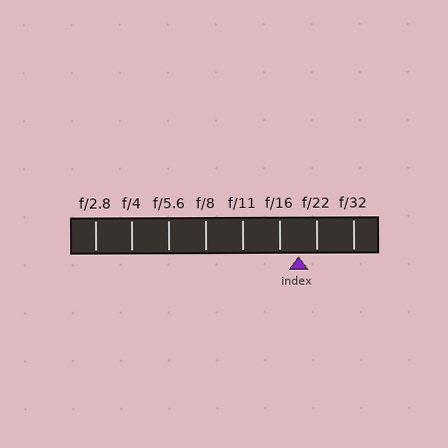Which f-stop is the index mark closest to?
The index mark is closest to f/22.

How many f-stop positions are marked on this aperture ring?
There are 8 f-stop positions marked.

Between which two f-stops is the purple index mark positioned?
The index mark is between f/16 and f/22.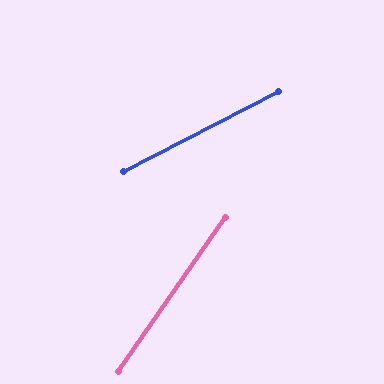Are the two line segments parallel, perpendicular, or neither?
Neither parallel nor perpendicular — they differ by about 28°.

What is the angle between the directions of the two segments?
Approximately 28 degrees.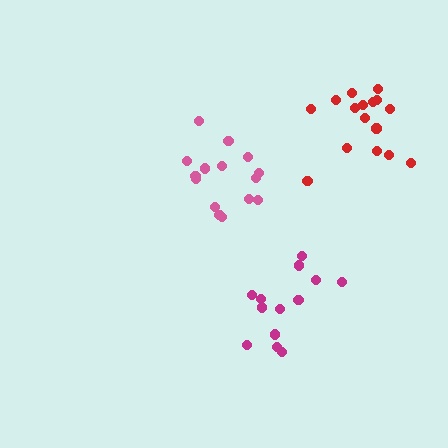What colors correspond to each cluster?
The clusters are colored: pink, magenta, red.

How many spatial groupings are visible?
There are 3 spatial groupings.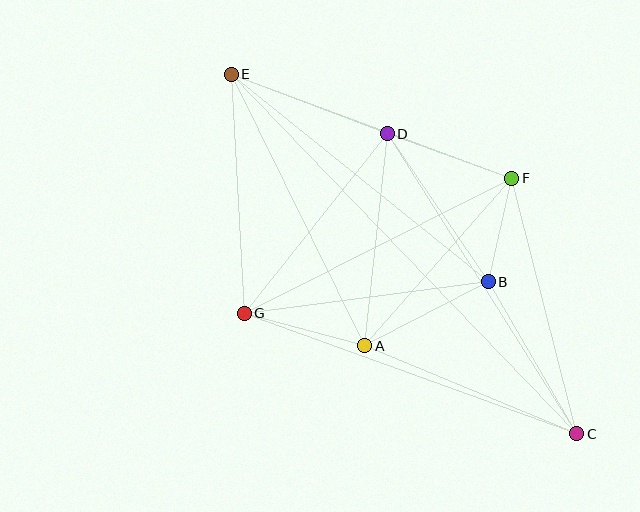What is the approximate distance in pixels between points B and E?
The distance between B and E is approximately 330 pixels.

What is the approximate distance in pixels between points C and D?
The distance between C and D is approximately 355 pixels.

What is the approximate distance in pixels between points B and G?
The distance between B and G is approximately 246 pixels.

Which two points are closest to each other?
Points B and F are closest to each other.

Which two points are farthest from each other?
Points C and E are farthest from each other.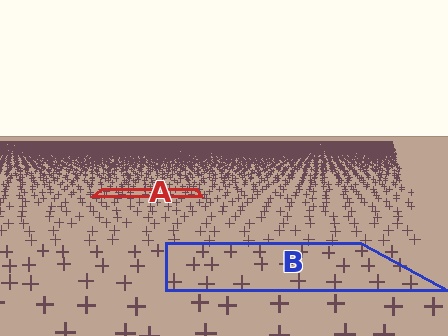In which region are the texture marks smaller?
The texture marks are smaller in region A, because it is farther away.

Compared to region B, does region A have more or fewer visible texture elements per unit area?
Region A has more texture elements per unit area — they are packed more densely because it is farther away.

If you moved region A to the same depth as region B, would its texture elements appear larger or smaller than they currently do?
They would appear larger. At a closer depth, the same texture elements are projected at a bigger on-screen size.